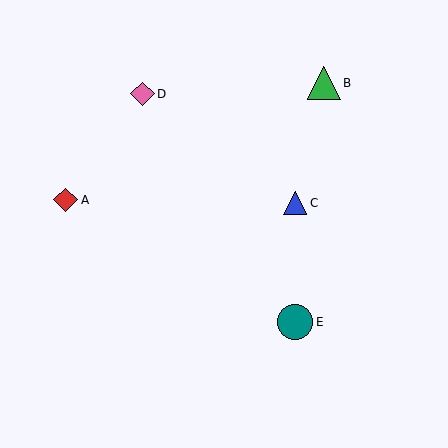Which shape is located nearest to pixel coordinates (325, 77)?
The green triangle (labeled B) at (324, 83) is nearest to that location.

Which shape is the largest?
The teal circle (labeled E) is the largest.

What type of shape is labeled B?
Shape B is a green triangle.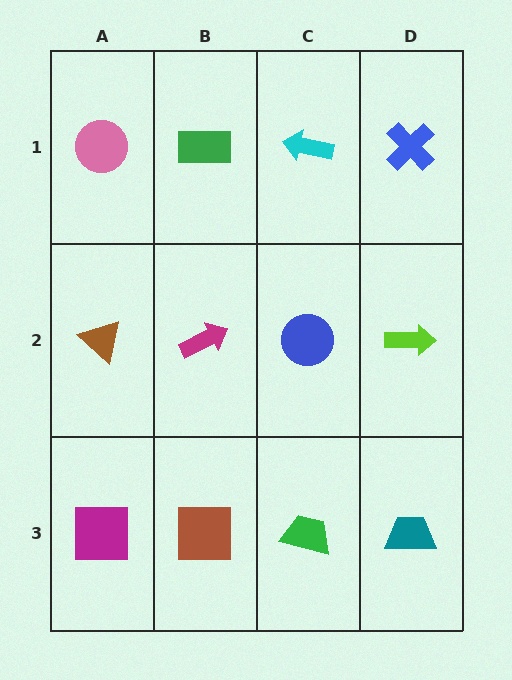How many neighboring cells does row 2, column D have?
3.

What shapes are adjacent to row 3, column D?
A lime arrow (row 2, column D), a green trapezoid (row 3, column C).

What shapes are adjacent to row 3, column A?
A brown triangle (row 2, column A), a brown square (row 3, column B).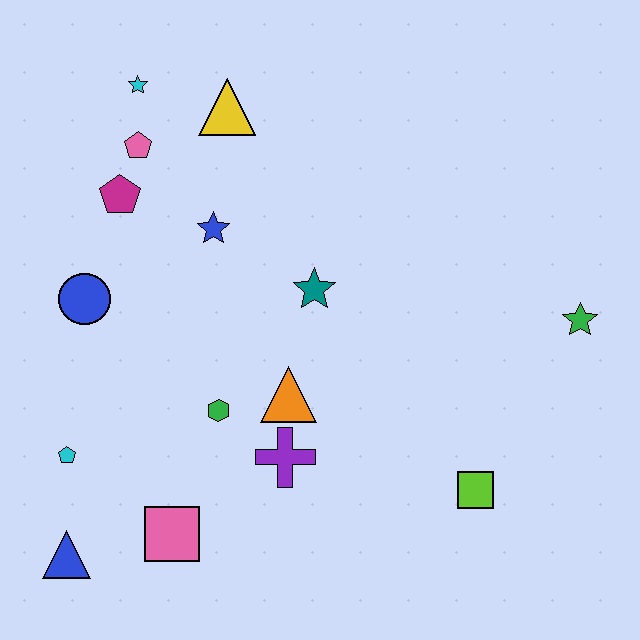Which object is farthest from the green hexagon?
The green star is farthest from the green hexagon.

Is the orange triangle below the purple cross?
No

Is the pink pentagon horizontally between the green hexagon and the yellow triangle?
No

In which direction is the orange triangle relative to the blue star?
The orange triangle is below the blue star.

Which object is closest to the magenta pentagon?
The pink pentagon is closest to the magenta pentagon.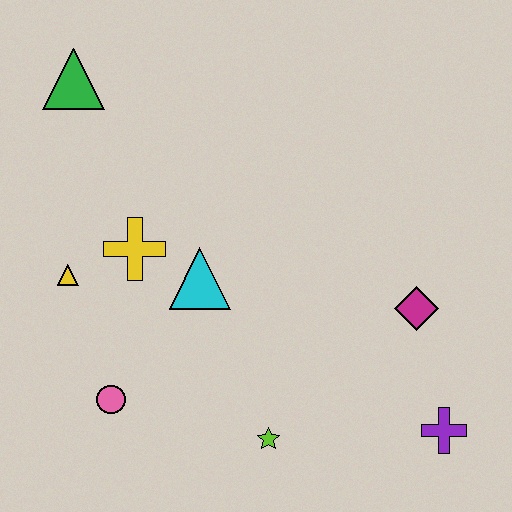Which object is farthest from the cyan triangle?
The purple cross is farthest from the cyan triangle.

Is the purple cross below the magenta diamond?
Yes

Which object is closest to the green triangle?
The yellow cross is closest to the green triangle.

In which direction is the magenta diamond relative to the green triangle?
The magenta diamond is to the right of the green triangle.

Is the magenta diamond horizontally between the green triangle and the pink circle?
No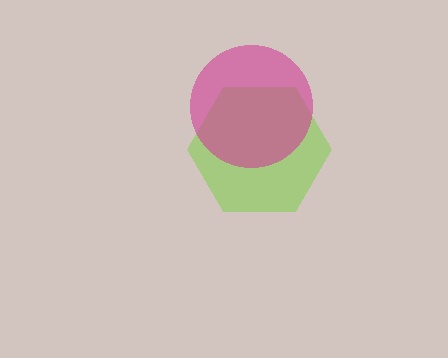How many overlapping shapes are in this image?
There are 2 overlapping shapes in the image.